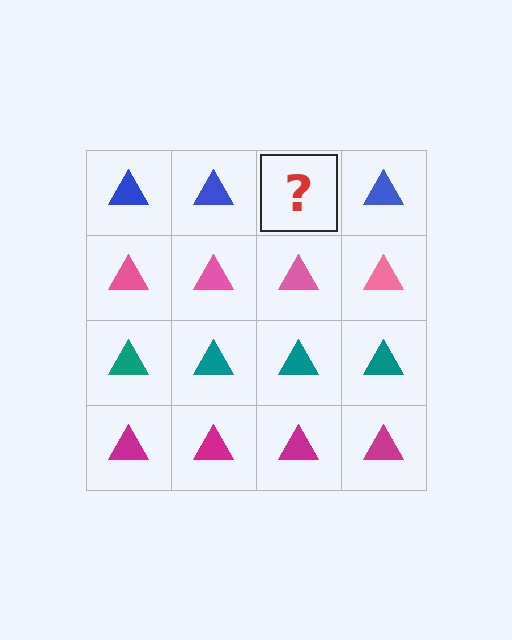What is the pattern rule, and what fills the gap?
The rule is that each row has a consistent color. The gap should be filled with a blue triangle.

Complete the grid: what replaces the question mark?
The question mark should be replaced with a blue triangle.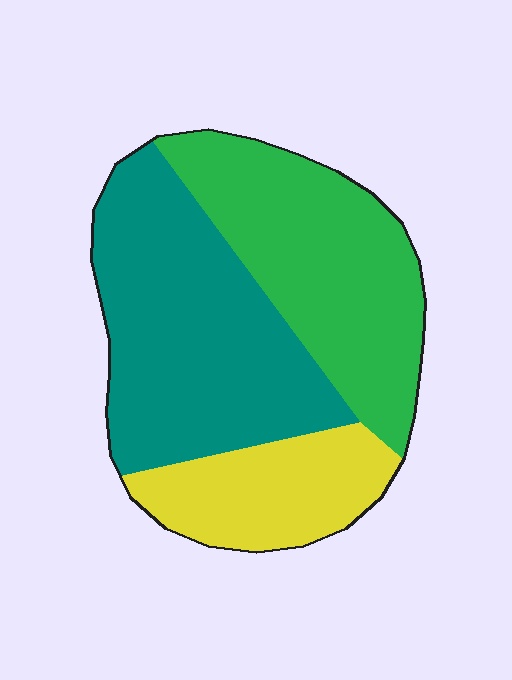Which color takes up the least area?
Yellow, at roughly 20%.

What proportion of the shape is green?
Green takes up about three eighths (3/8) of the shape.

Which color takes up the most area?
Teal, at roughly 45%.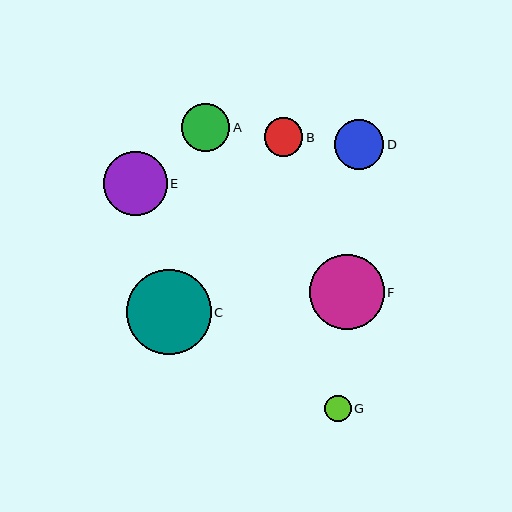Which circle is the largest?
Circle C is the largest with a size of approximately 85 pixels.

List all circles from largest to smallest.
From largest to smallest: C, F, E, D, A, B, G.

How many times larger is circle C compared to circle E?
Circle C is approximately 1.3 times the size of circle E.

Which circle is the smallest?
Circle G is the smallest with a size of approximately 26 pixels.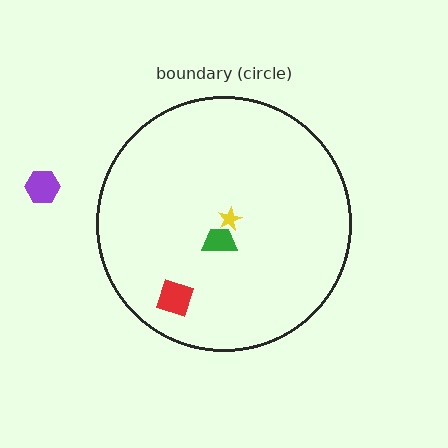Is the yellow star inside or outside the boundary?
Inside.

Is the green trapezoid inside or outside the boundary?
Inside.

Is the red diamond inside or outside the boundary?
Inside.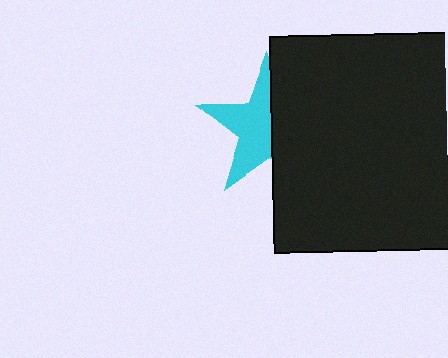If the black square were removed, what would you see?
You would see the complete cyan star.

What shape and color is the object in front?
The object in front is a black square.